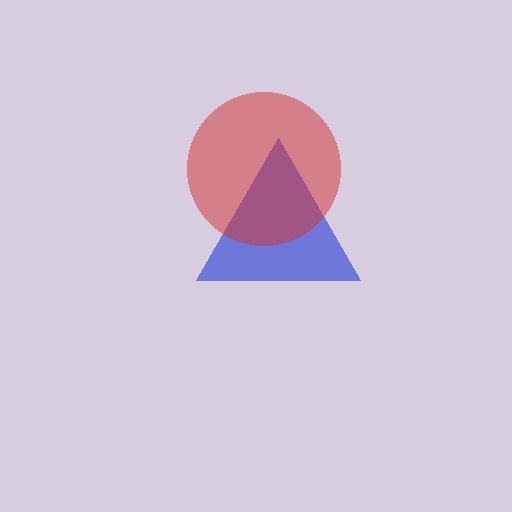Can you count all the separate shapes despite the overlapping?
Yes, there are 2 separate shapes.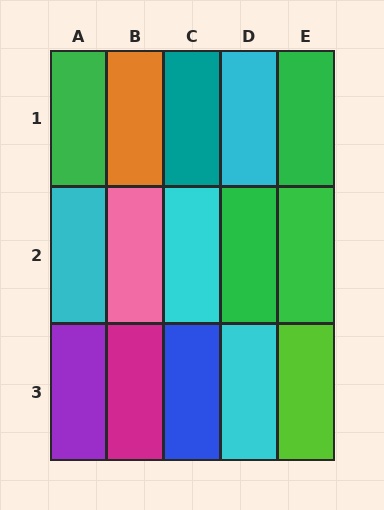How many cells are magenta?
1 cell is magenta.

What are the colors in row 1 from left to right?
Green, orange, teal, cyan, green.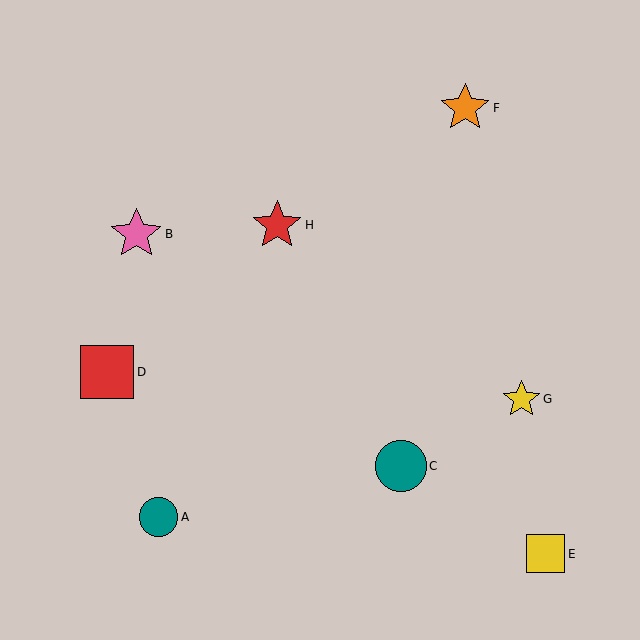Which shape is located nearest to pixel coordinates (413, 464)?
The teal circle (labeled C) at (401, 466) is nearest to that location.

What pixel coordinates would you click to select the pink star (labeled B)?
Click at (136, 234) to select the pink star B.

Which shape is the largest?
The red square (labeled D) is the largest.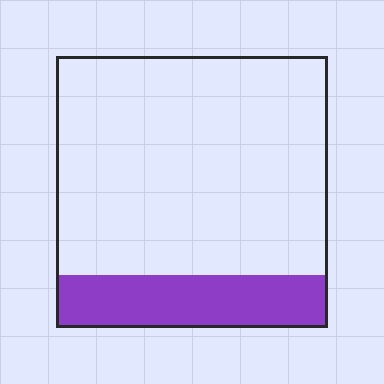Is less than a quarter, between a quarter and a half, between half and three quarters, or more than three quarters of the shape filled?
Less than a quarter.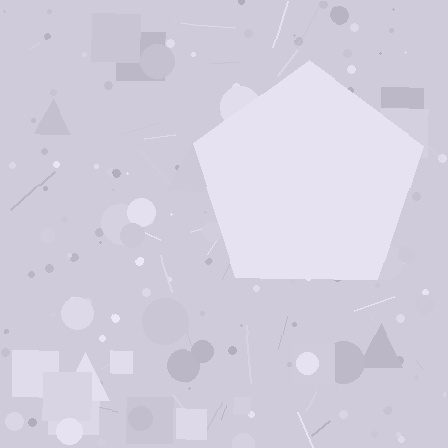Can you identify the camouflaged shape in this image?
The camouflaged shape is a pentagon.